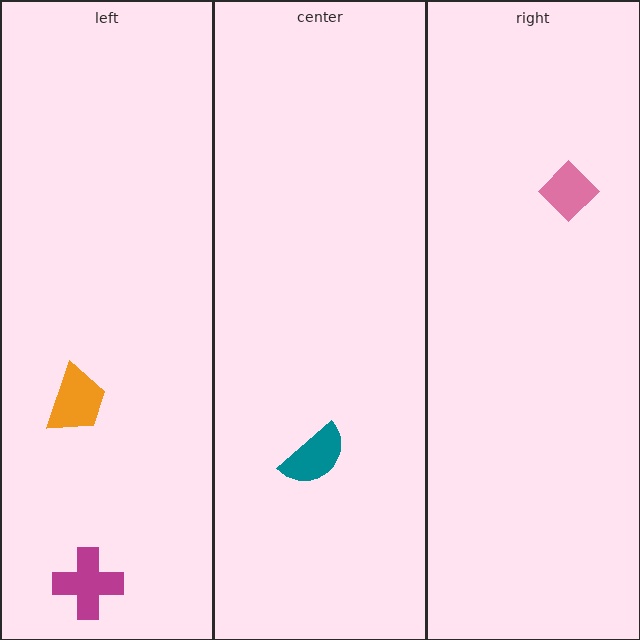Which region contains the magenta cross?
The left region.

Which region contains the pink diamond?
The right region.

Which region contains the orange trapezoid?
The left region.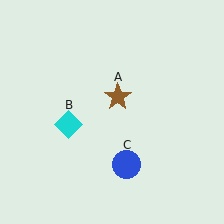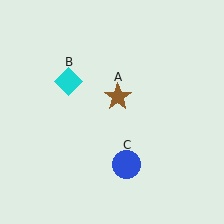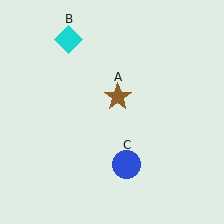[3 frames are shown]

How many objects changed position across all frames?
1 object changed position: cyan diamond (object B).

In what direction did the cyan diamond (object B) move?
The cyan diamond (object B) moved up.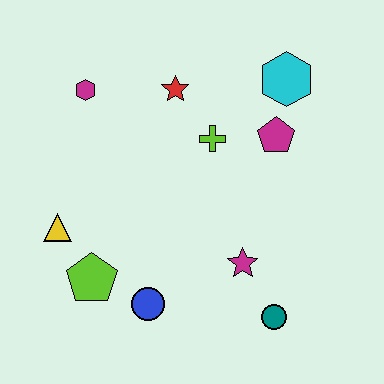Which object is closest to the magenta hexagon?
The red star is closest to the magenta hexagon.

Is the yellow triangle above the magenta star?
Yes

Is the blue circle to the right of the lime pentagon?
Yes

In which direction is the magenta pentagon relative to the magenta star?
The magenta pentagon is above the magenta star.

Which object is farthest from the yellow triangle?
The cyan hexagon is farthest from the yellow triangle.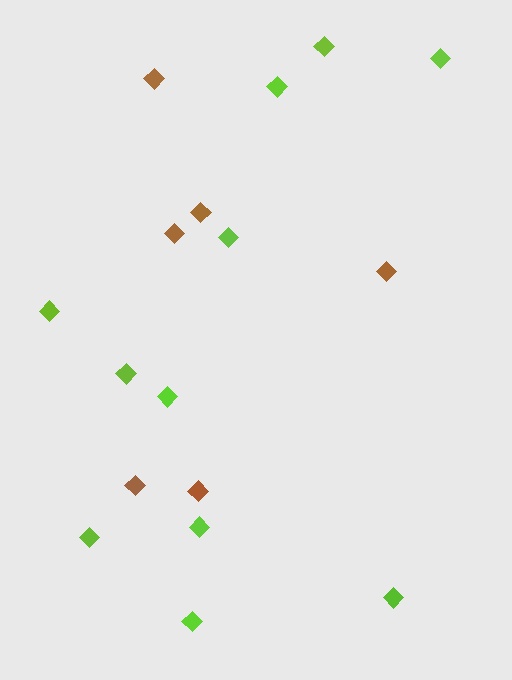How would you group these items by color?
There are 2 groups: one group of lime diamonds (11) and one group of brown diamonds (6).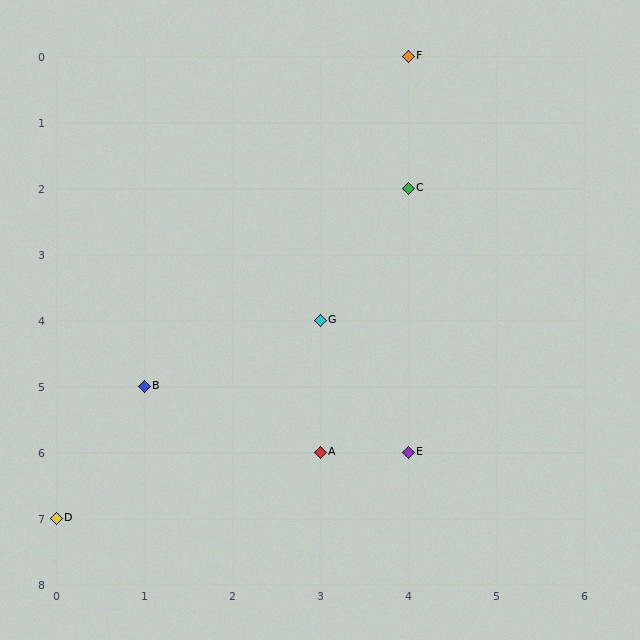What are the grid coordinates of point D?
Point D is at grid coordinates (0, 7).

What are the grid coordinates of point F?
Point F is at grid coordinates (4, 0).